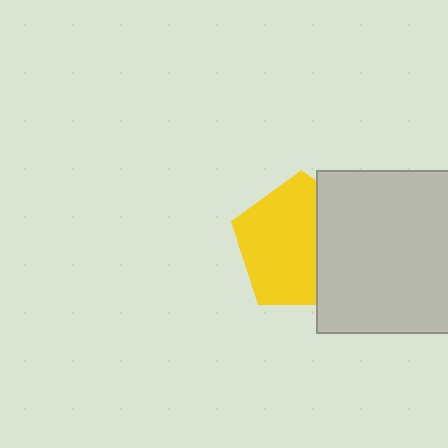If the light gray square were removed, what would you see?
You would see the complete yellow pentagon.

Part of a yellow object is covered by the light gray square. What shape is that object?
It is a pentagon.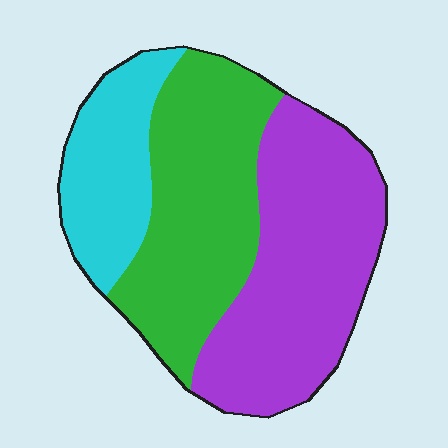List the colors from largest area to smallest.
From largest to smallest: purple, green, cyan.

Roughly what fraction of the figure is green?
Green takes up about three eighths (3/8) of the figure.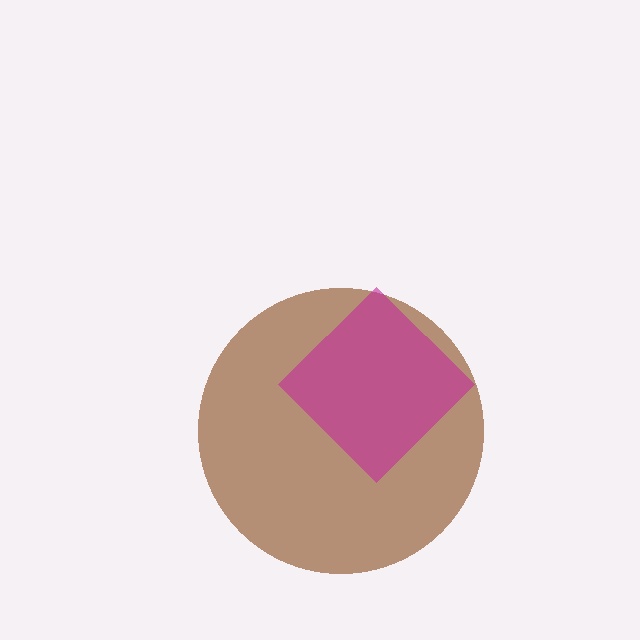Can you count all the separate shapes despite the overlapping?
Yes, there are 2 separate shapes.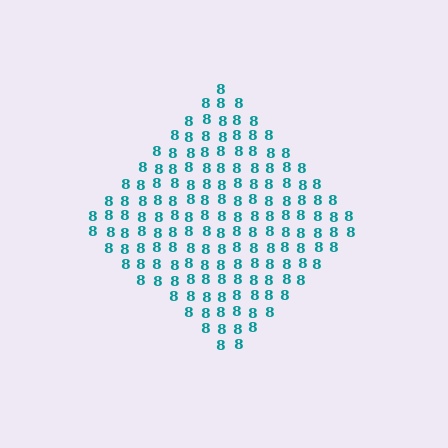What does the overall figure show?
The overall figure shows a diamond.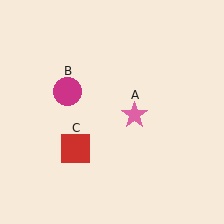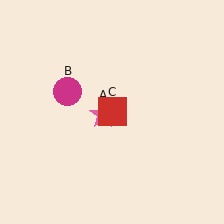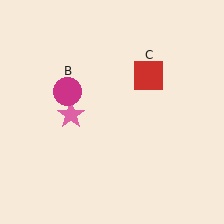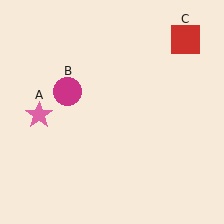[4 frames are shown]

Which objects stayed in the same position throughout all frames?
Magenta circle (object B) remained stationary.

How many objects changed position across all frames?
2 objects changed position: pink star (object A), red square (object C).